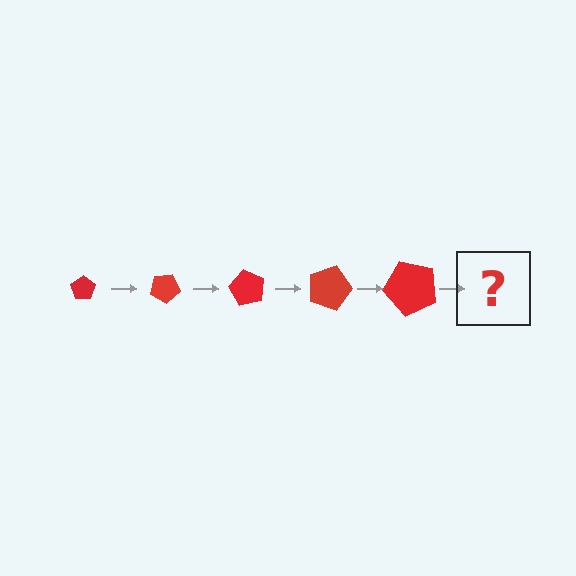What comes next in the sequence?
The next element should be a pentagon, larger than the previous one and rotated 150 degrees from the start.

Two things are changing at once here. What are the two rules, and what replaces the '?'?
The two rules are that the pentagon grows larger each step and it rotates 30 degrees each step. The '?' should be a pentagon, larger than the previous one and rotated 150 degrees from the start.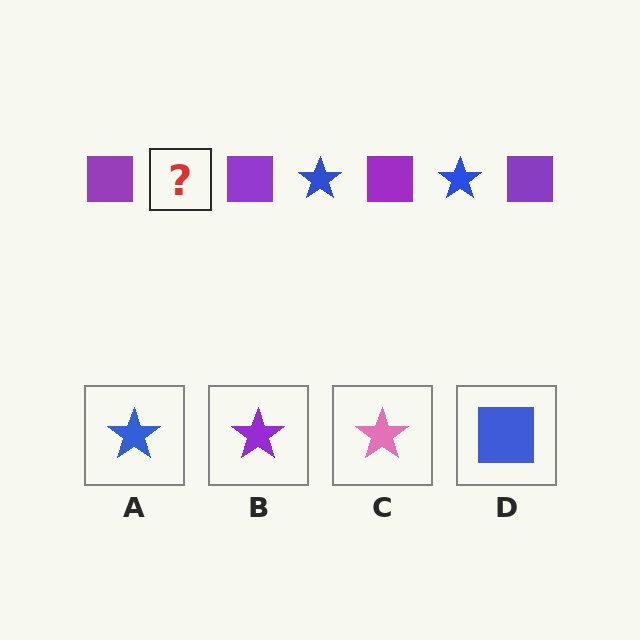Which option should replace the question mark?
Option A.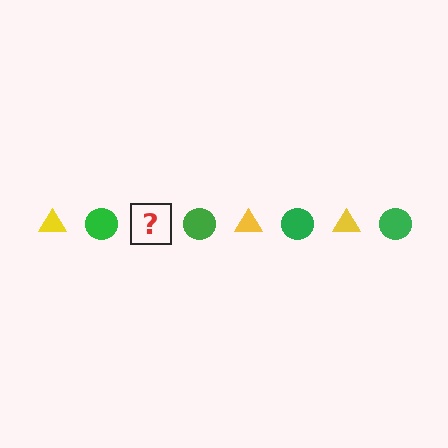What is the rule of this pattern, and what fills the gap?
The rule is that the pattern alternates between yellow triangle and green circle. The gap should be filled with a yellow triangle.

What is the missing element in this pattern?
The missing element is a yellow triangle.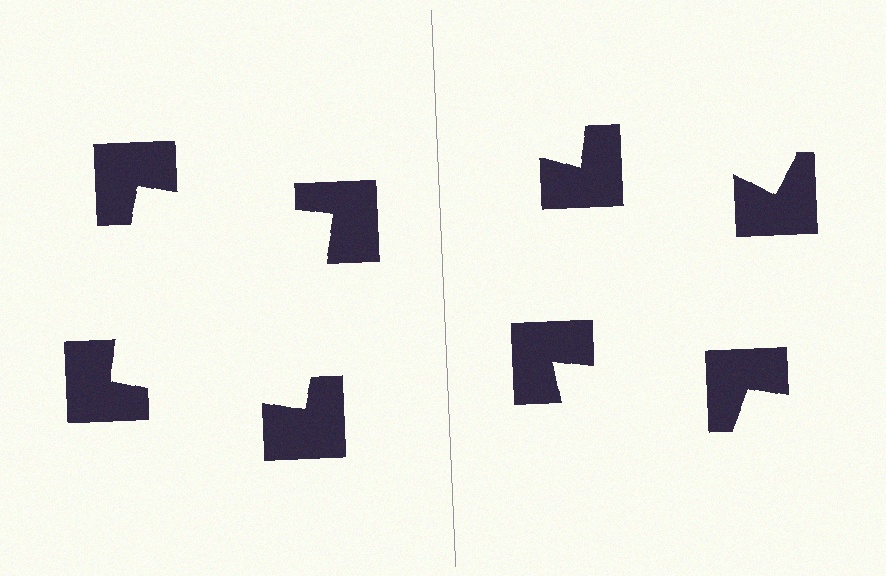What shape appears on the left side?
An illusory square.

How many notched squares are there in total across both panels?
8 — 4 on each side.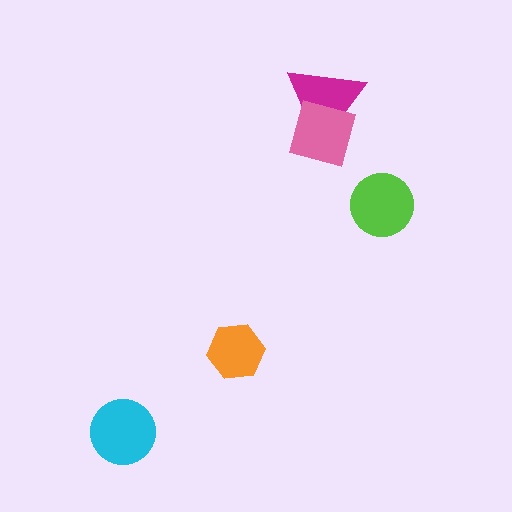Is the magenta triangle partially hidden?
Yes, it is partially covered by another shape.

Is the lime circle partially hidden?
No, no other shape covers it.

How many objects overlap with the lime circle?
0 objects overlap with the lime circle.